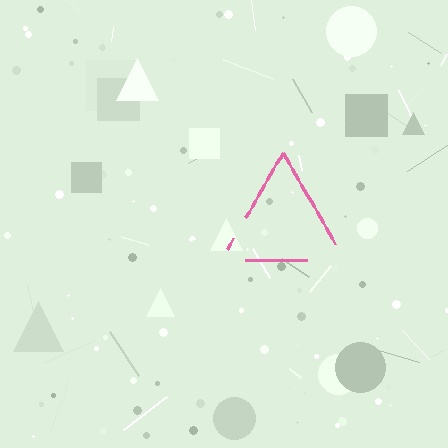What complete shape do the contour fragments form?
The contour fragments form a triangle.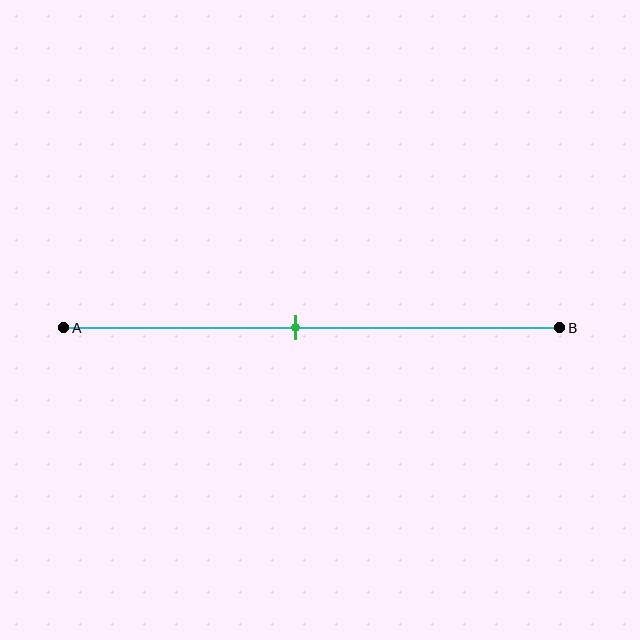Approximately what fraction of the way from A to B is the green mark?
The green mark is approximately 45% of the way from A to B.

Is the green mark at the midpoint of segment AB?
No, the mark is at about 45% from A, not at the 50% midpoint.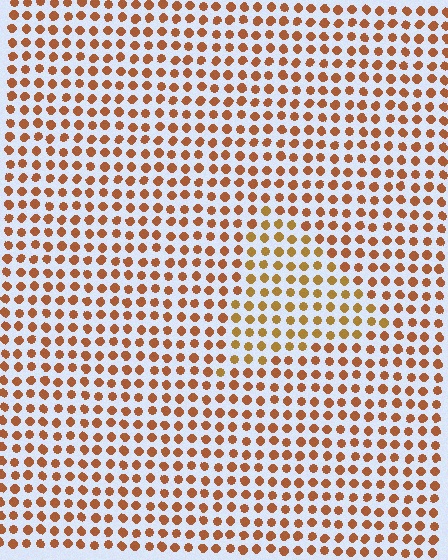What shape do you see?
I see a triangle.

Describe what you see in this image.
The image is filled with small brown elements in a uniform arrangement. A triangle-shaped region is visible where the elements are tinted to a slightly different hue, forming a subtle color boundary.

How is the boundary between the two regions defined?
The boundary is defined purely by a slight shift in hue (about 21 degrees). Spacing, size, and orientation are identical on both sides.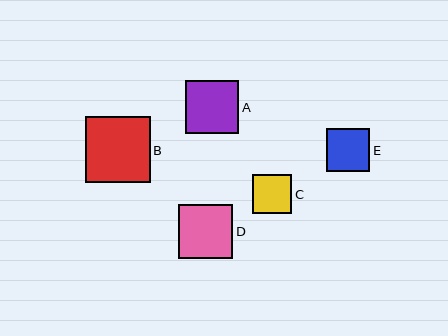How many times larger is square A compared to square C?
Square A is approximately 1.3 times the size of square C.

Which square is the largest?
Square B is the largest with a size of approximately 65 pixels.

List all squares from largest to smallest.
From largest to smallest: B, D, A, E, C.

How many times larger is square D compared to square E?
Square D is approximately 1.3 times the size of square E.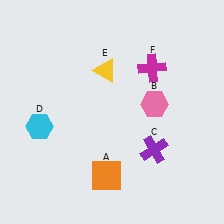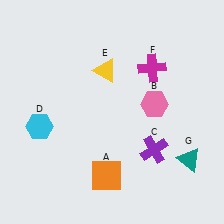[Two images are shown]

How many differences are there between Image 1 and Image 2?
There is 1 difference between the two images.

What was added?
A teal triangle (G) was added in Image 2.